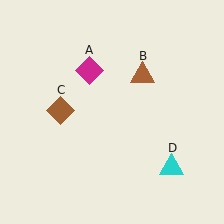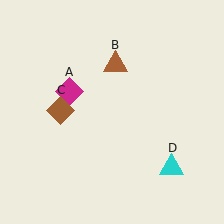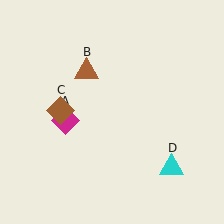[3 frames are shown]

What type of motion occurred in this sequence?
The magenta diamond (object A), brown triangle (object B) rotated counterclockwise around the center of the scene.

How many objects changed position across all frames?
2 objects changed position: magenta diamond (object A), brown triangle (object B).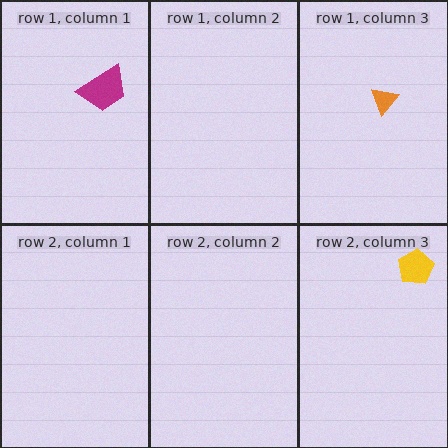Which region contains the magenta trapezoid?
The row 1, column 1 region.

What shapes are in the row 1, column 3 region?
The orange triangle.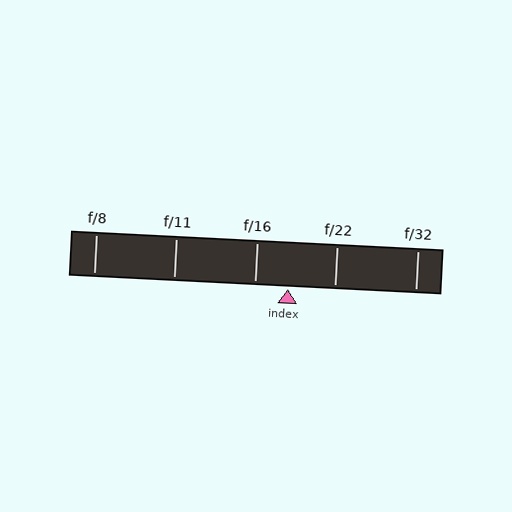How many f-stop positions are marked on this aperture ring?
There are 5 f-stop positions marked.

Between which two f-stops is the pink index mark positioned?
The index mark is between f/16 and f/22.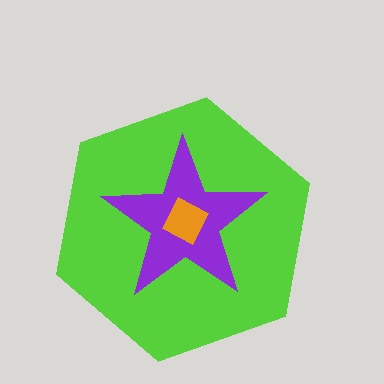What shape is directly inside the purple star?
The orange square.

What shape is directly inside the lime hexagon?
The purple star.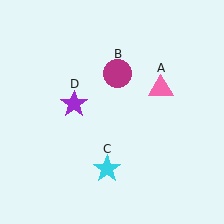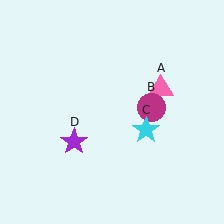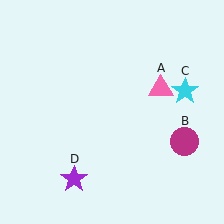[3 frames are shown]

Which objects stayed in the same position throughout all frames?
Pink triangle (object A) remained stationary.